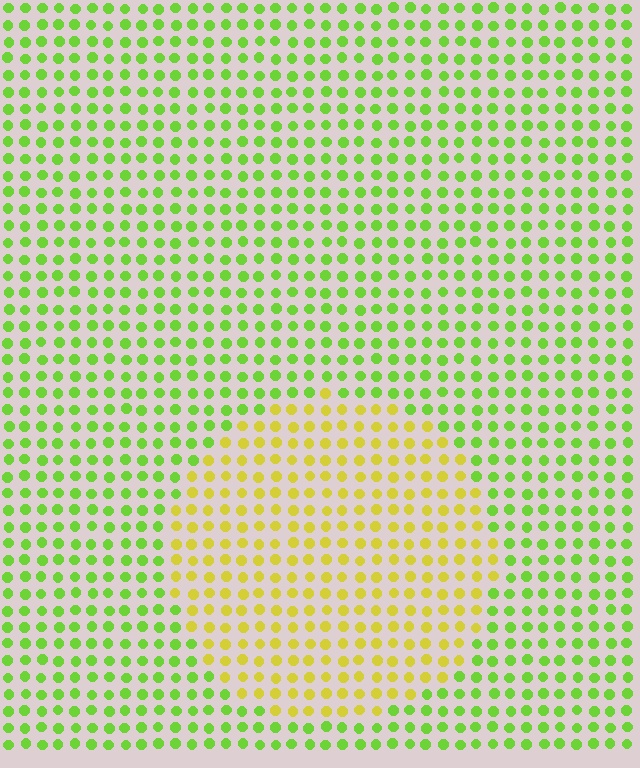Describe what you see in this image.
The image is filled with small lime elements in a uniform arrangement. A circle-shaped region is visible where the elements are tinted to a slightly different hue, forming a subtle color boundary.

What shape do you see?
I see a circle.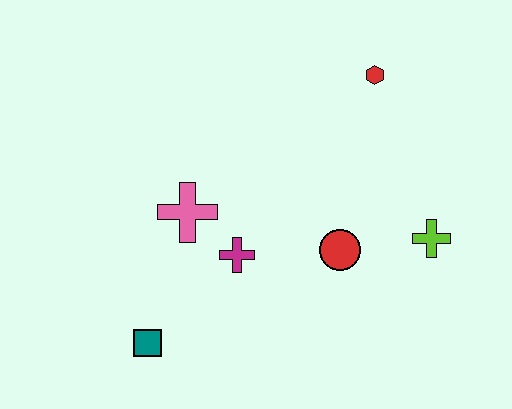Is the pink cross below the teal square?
No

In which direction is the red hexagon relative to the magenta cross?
The red hexagon is above the magenta cross.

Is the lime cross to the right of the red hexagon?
Yes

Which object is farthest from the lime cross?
The teal square is farthest from the lime cross.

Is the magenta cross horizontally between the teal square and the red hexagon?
Yes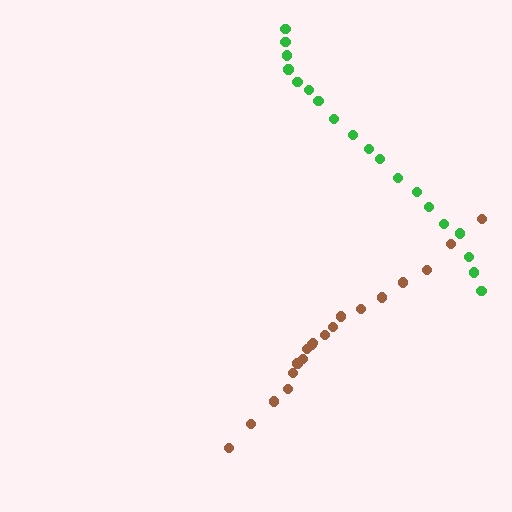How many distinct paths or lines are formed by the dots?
There are 2 distinct paths.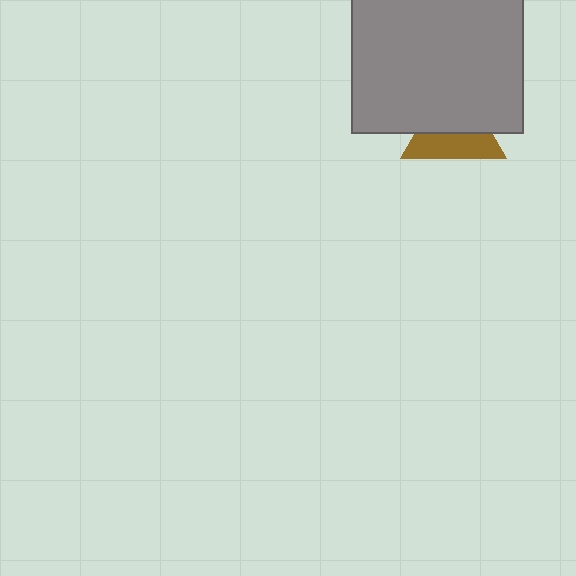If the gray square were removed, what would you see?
You would see the complete brown triangle.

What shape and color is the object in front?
The object in front is a gray square.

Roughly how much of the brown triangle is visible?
About half of it is visible (roughly 48%).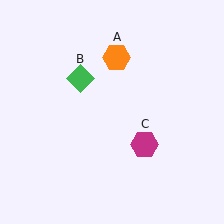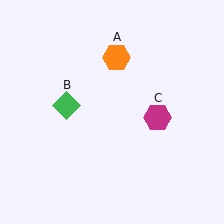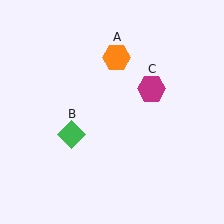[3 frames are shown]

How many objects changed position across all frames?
2 objects changed position: green diamond (object B), magenta hexagon (object C).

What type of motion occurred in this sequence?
The green diamond (object B), magenta hexagon (object C) rotated counterclockwise around the center of the scene.